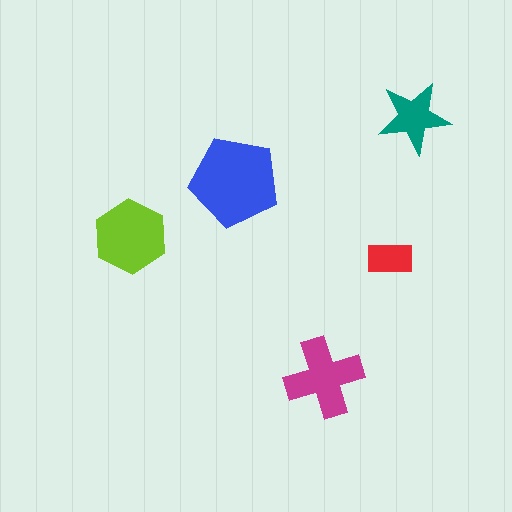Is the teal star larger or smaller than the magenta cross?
Smaller.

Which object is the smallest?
The red rectangle.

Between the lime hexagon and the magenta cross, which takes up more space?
The lime hexagon.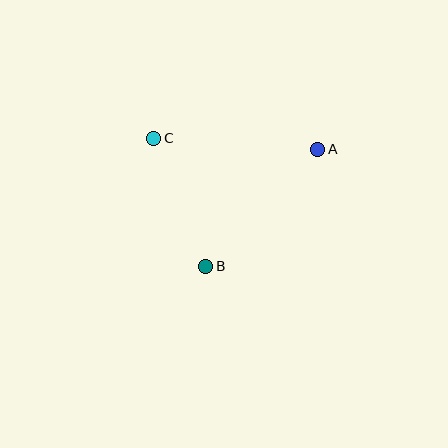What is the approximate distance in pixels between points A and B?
The distance between A and B is approximately 162 pixels.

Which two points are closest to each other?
Points B and C are closest to each other.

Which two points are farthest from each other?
Points A and C are farthest from each other.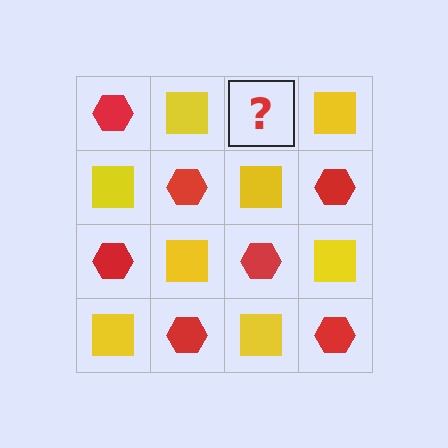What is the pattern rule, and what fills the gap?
The rule is that it alternates red hexagon and yellow square in a checkerboard pattern. The gap should be filled with a red hexagon.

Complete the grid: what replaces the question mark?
The question mark should be replaced with a red hexagon.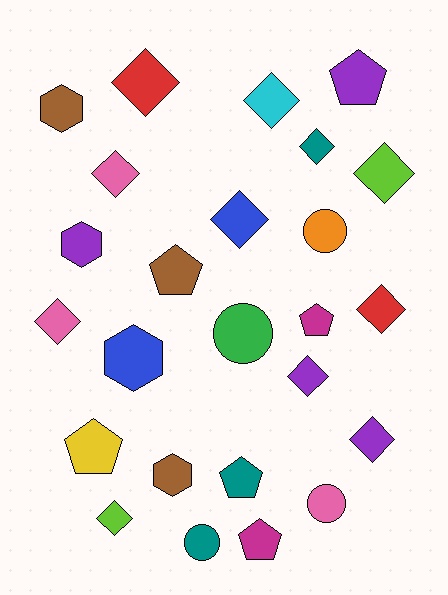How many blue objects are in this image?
There are 2 blue objects.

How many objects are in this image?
There are 25 objects.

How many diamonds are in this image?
There are 11 diamonds.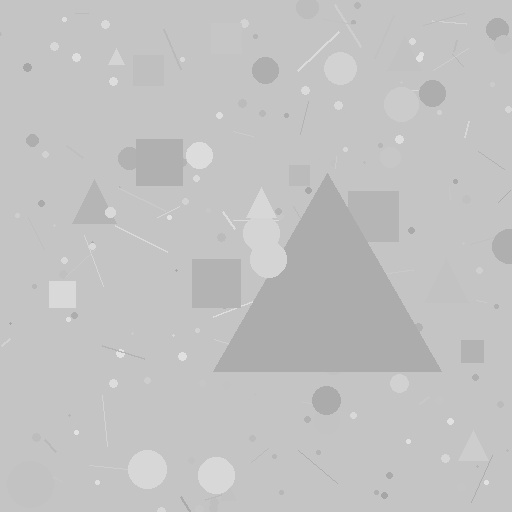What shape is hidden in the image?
A triangle is hidden in the image.